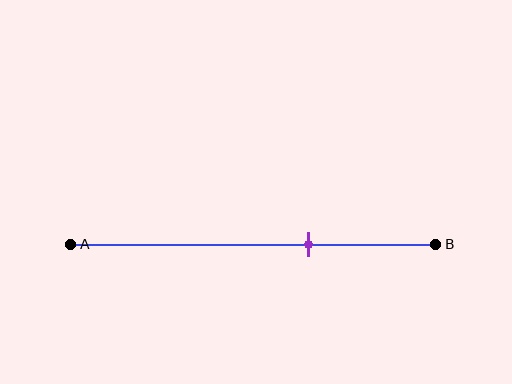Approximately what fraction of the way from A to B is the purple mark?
The purple mark is approximately 65% of the way from A to B.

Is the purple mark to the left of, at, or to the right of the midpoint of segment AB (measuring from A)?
The purple mark is to the right of the midpoint of segment AB.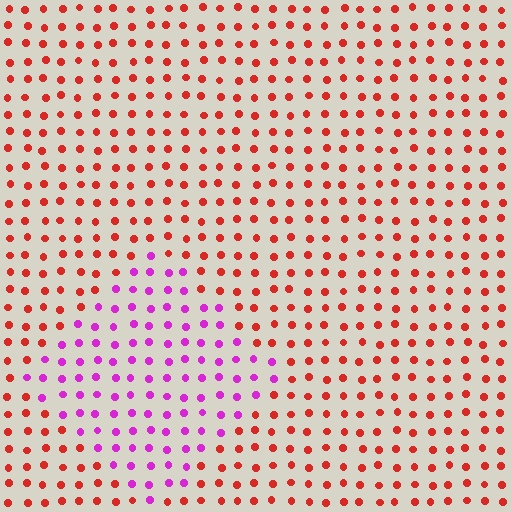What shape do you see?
I see a diamond.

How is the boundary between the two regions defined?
The boundary is defined purely by a slight shift in hue (about 60 degrees). Spacing, size, and orientation are identical on both sides.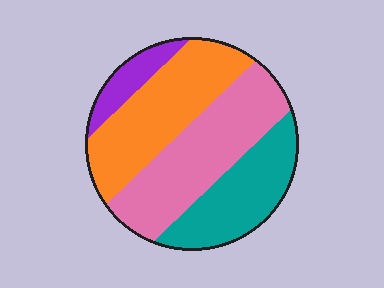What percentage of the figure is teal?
Teal covers roughly 25% of the figure.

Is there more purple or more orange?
Orange.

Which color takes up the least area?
Purple, at roughly 10%.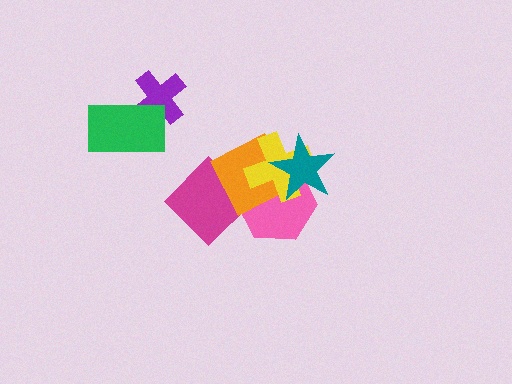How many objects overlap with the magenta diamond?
2 objects overlap with the magenta diamond.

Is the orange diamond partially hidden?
Yes, it is partially covered by another shape.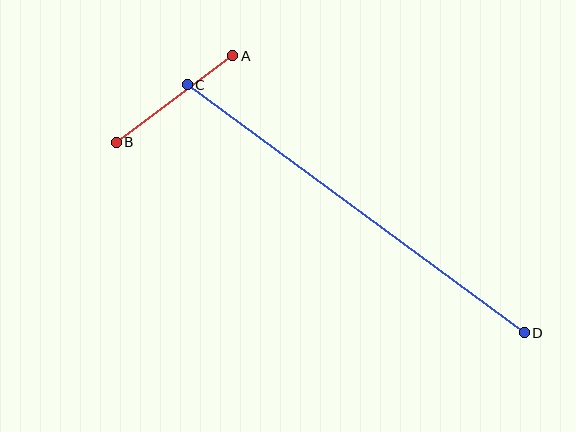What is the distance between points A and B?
The distance is approximately 145 pixels.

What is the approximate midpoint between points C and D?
The midpoint is at approximately (356, 209) pixels.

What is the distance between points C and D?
The distance is approximately 419 pixels.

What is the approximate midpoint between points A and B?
The midpoint is at approximately (174, 99) pixels.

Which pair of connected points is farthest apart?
Points C and D are farthest apart.